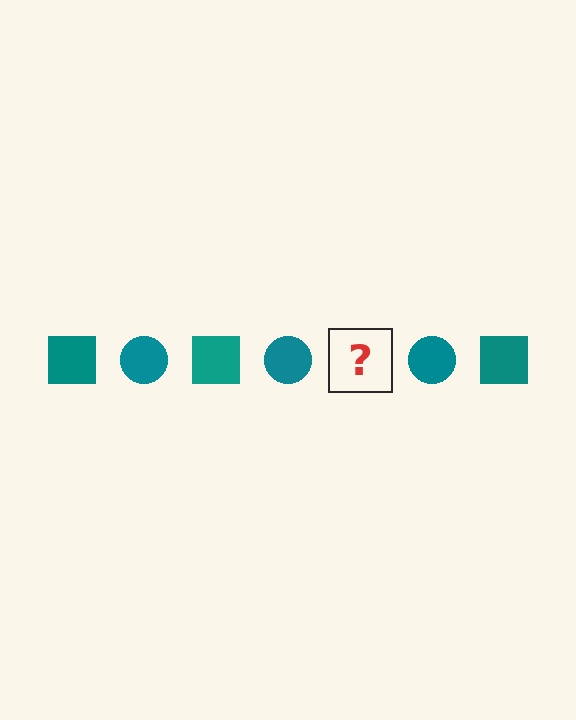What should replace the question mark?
The question mark should be replaced with a teal square.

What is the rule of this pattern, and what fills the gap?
The rule is that the pattern cycles through square, circle shapes in teal. The gap should be filled with a teal square.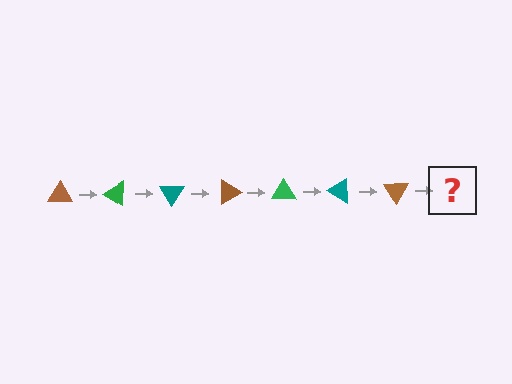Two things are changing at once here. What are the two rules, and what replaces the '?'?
The two rules are that it rotates 30 degrees each step and the color cycles through brown, green, and teal. The '?' should be a green triangle, rotated 210 degrees from the start.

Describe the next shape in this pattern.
It should be a green triangle, rotated 210 degrees from the start.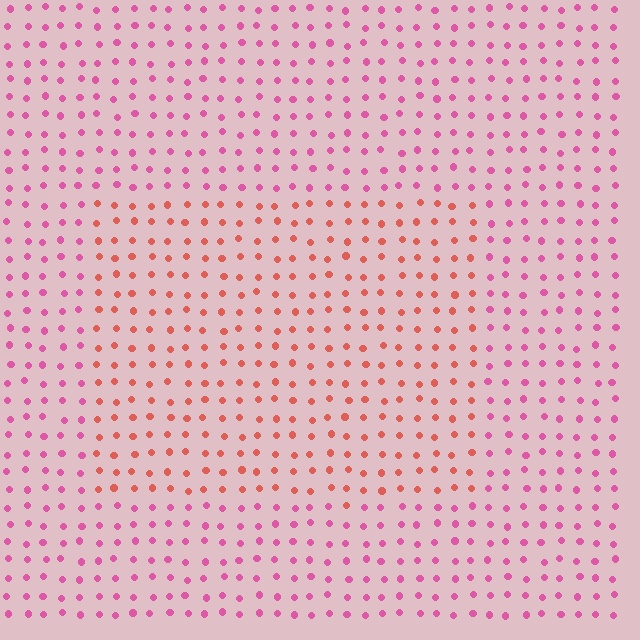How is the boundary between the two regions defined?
The boundary is defined purely by a slight shift in hue (about 38 degrees). Spacing, size, and orientation are identical on both sides.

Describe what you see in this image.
The image is filled with small pink elements in a uniform arrangement. A rectangle-shaped region is visible where the elements are tinted to a slightly different hue, forming a subtle color boundary.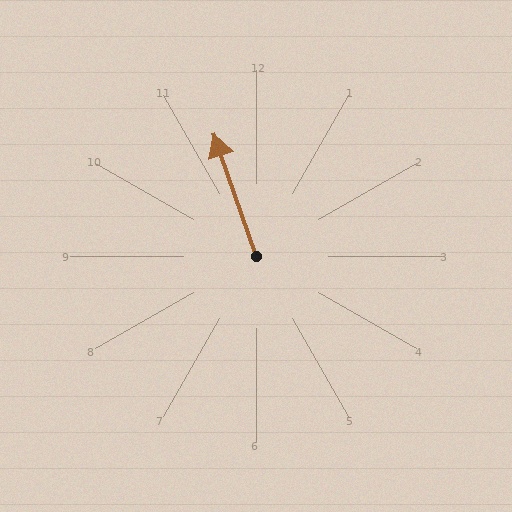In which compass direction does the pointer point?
North.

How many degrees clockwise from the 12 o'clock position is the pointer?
Approximately 341 degrees.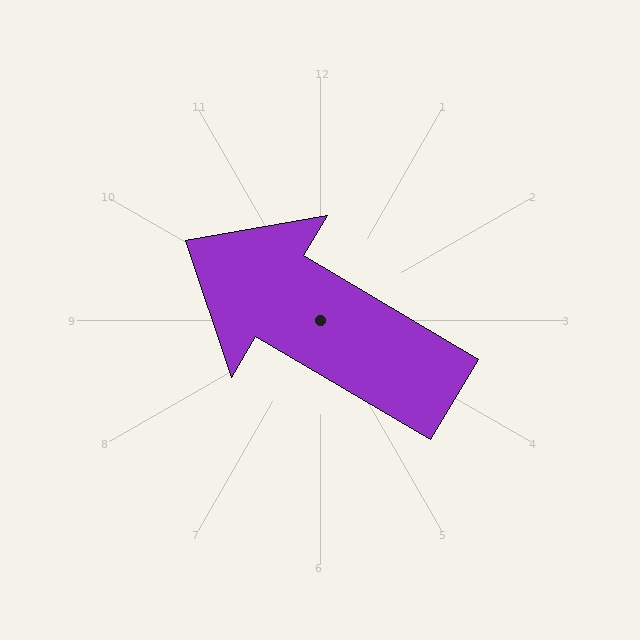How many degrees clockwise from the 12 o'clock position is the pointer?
Approximately 301 degrees.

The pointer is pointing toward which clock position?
Roughly 10 o'clock.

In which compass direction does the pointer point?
Northwest.